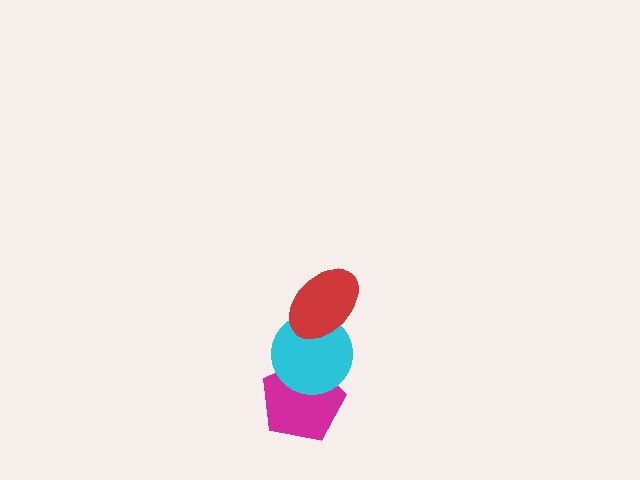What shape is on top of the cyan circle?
The red ellipse is on top of the cyan circle.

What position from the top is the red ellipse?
The red ellipse is 1st from the top.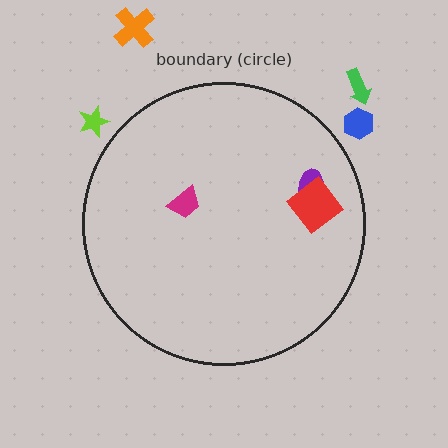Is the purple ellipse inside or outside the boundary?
Inside.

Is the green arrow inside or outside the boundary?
Outside.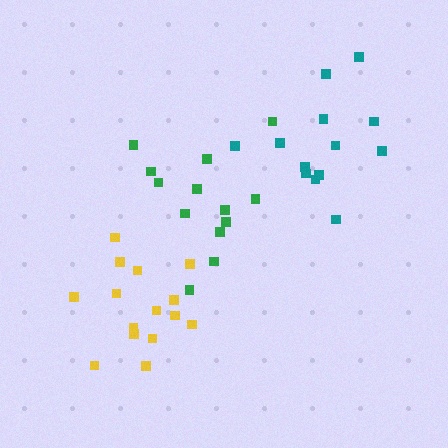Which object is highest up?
The teal cluster is topmost.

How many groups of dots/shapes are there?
There are 3 groups.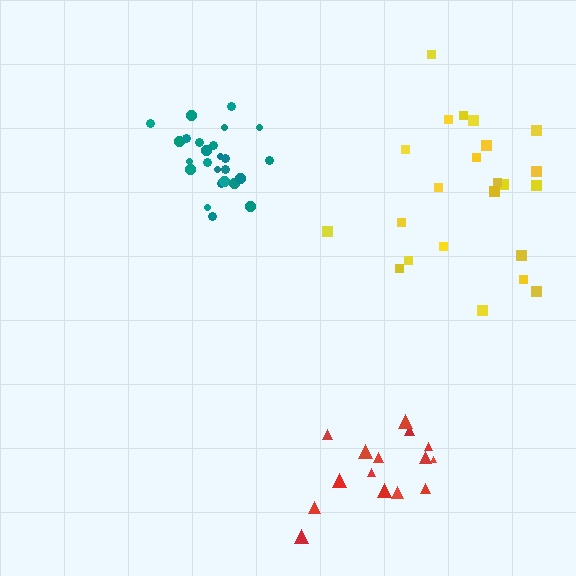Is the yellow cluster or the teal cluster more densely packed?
Teal.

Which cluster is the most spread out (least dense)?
Yellow.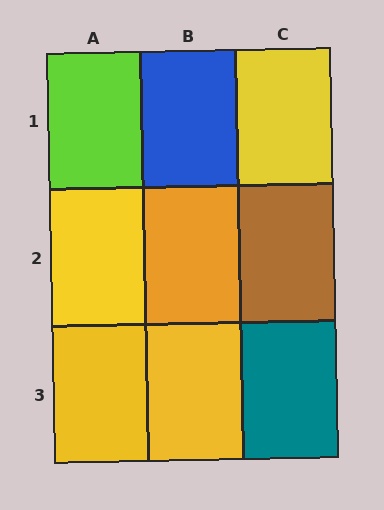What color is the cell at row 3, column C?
Teal.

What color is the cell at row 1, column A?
Lime.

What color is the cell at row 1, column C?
Yellow.